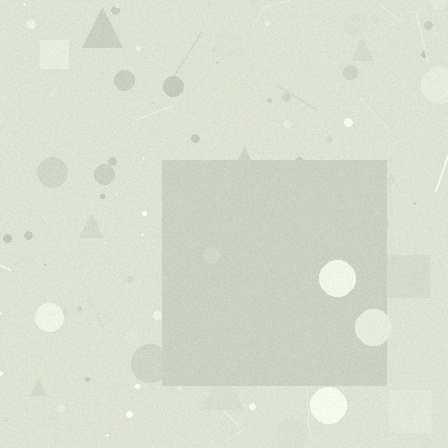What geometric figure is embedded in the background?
A square is embedded in the background.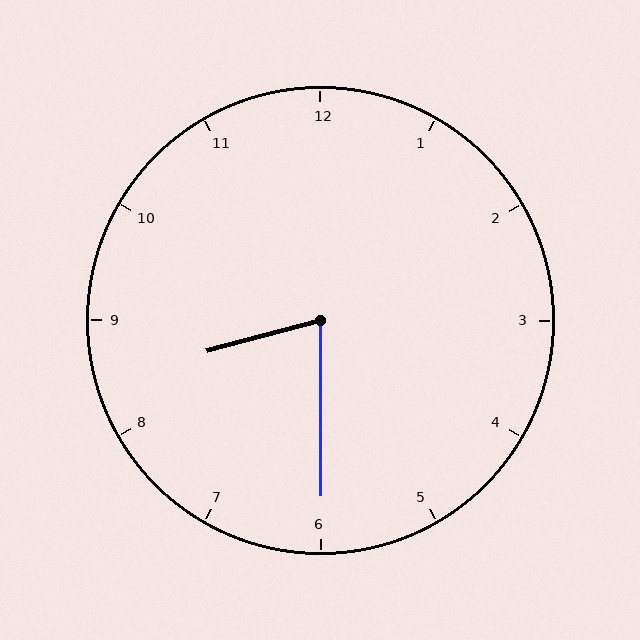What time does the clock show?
8:30.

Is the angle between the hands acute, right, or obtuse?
It is acute.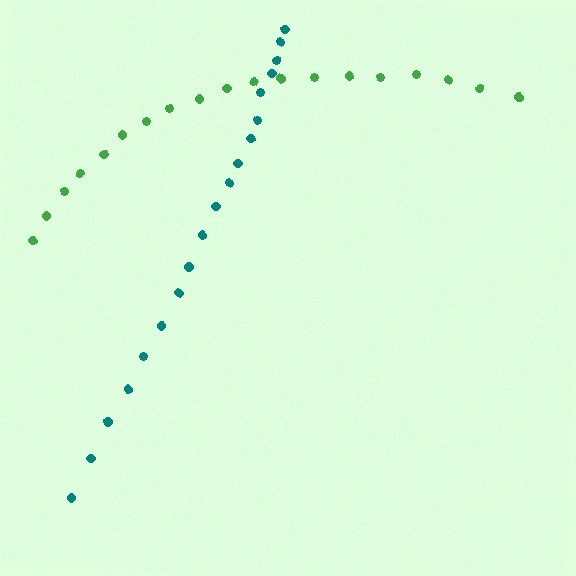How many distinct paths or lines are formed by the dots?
There are 2 distinct paths.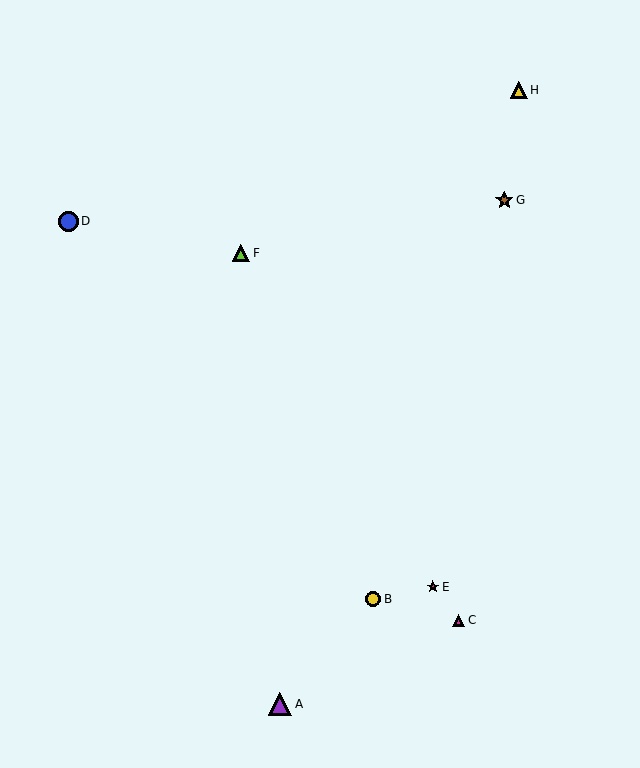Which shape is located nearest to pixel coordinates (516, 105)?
The yellow triangle (labeled H) at (519, 90) is nearest to that location.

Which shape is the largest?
The purple triangle (labeled A) is the largest.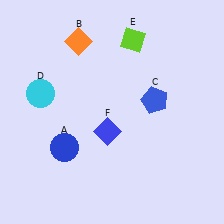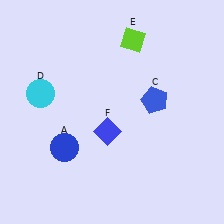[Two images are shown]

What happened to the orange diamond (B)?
The orange diamond (B) was removed in Image 2. It was in the top-left area of Image 1.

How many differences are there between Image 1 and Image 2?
There is 1 difference between the two images.